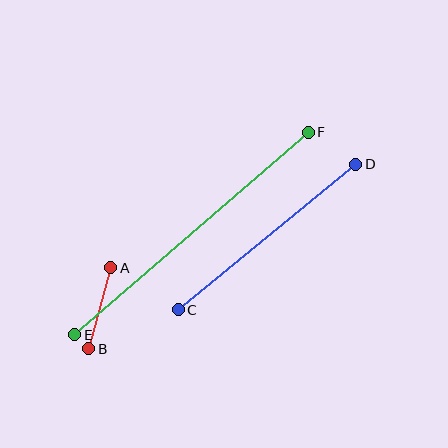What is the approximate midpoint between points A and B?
The midpoint is at approximately (100, 308) pixels.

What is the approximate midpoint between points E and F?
The midpoint is at approximately (192, 233) pixels.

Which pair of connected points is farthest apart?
Points E and F are farthest apart.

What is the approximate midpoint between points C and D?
The midpoint is at approximately (267, 237) pixels.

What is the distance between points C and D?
The distance is approximately 229 pixels.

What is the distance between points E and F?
The distance is approximately 309 pixels.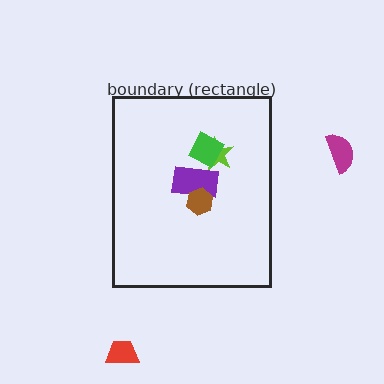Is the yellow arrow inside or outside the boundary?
Inside.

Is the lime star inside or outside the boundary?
Inside.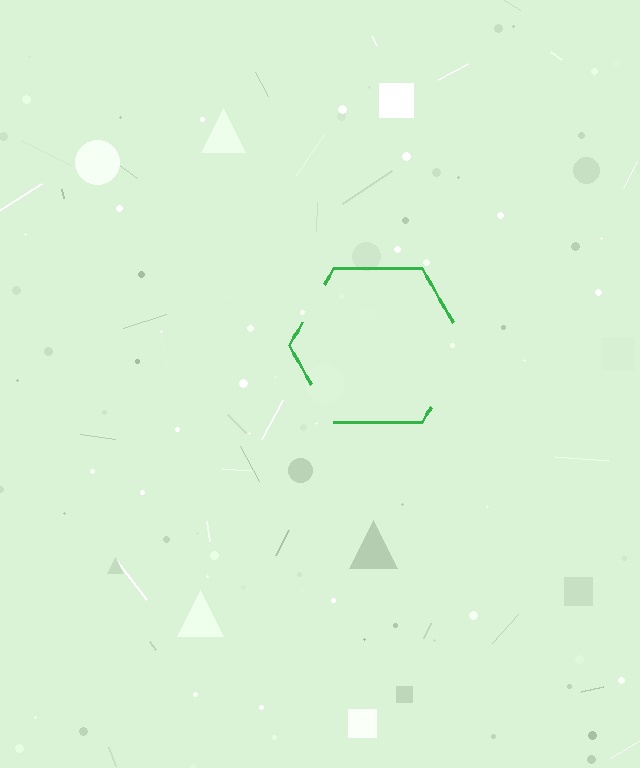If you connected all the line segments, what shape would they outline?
They would outline a hexagon.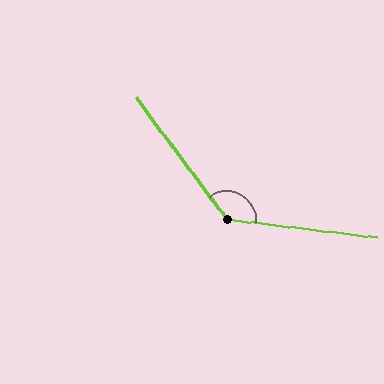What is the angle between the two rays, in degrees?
Approximately 134 degrees.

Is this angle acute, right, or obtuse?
It is obtuse.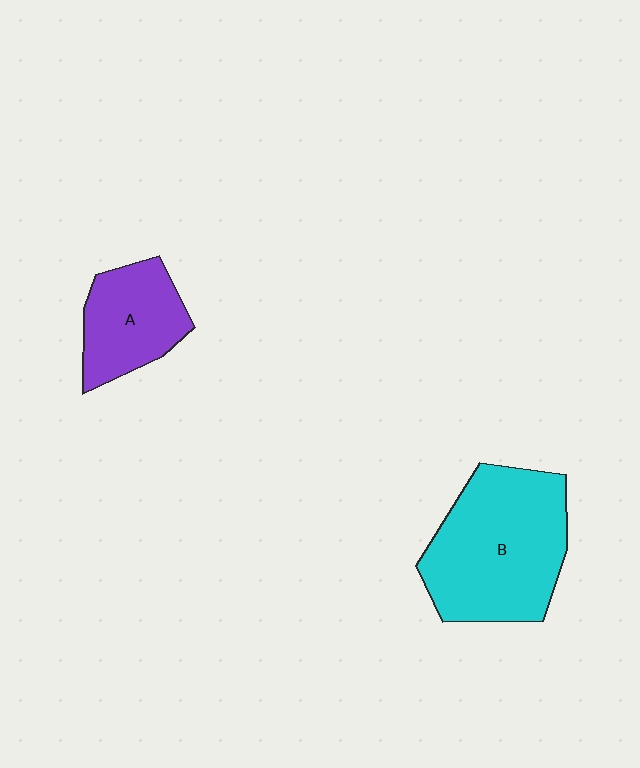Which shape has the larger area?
Shape B (cyan).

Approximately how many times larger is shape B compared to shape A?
Approximately 1.9 times.